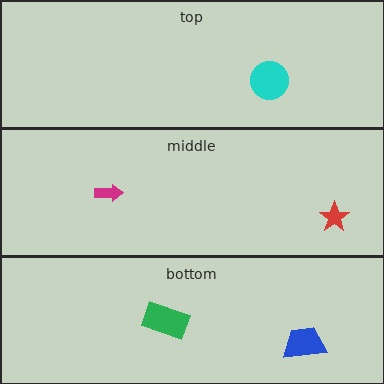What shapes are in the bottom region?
The blue trapezoid, the green rectangle.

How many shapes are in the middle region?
2.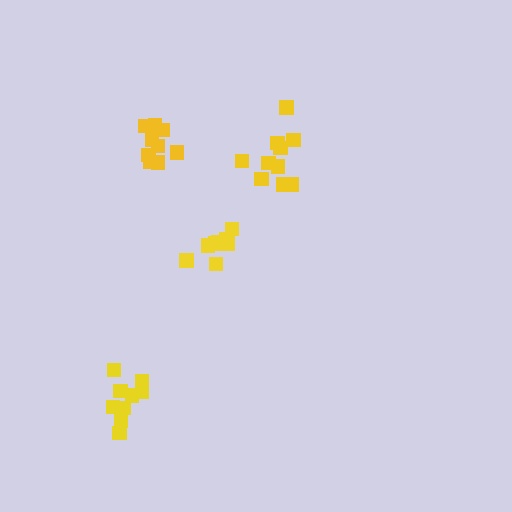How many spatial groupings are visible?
There are 4 spatial groupings.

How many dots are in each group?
Group 1: 9 dots, Group 2: 8 dots, Group 3: 9 dots, Group 4: 10 dots (36 total).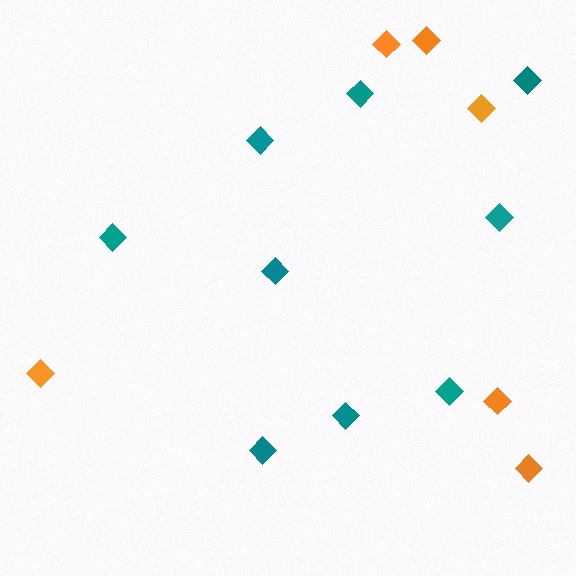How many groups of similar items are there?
There are 2 groups: one group of teal diamonds (9) and one group of orange diamonds (6).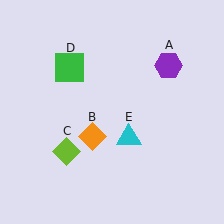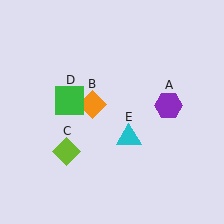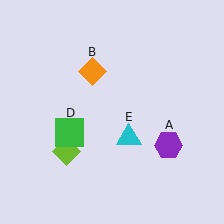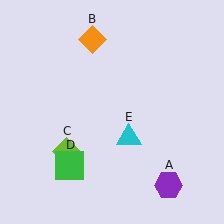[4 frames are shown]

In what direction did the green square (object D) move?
The green square (object D) moved down.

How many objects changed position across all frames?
3 objects changed position: purple hexagon (object A), orange diamond (object B), green square (object D).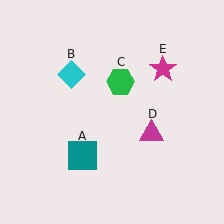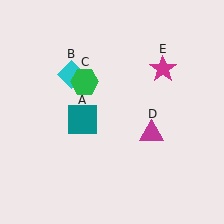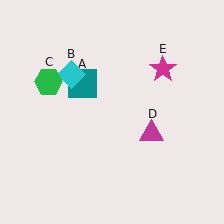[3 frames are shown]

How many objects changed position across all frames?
2 objects changed position: teal square (object A), green hexagon (object C).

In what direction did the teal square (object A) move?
The teal square (object A) moved up.